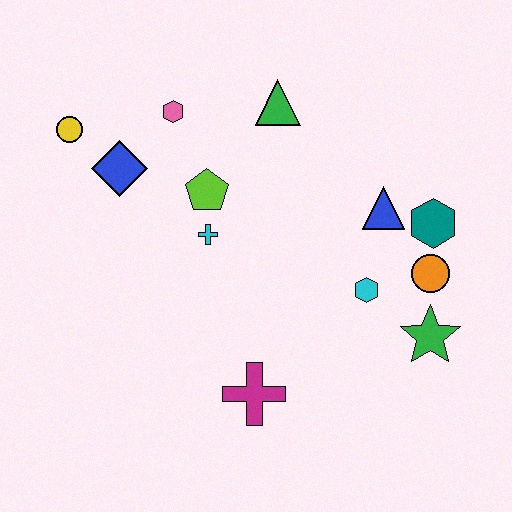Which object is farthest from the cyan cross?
The green star is farthest from the cyan cross.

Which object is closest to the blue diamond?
The yellow circle is closest to the blue diamond.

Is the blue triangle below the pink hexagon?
Yes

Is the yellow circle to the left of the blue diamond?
Yes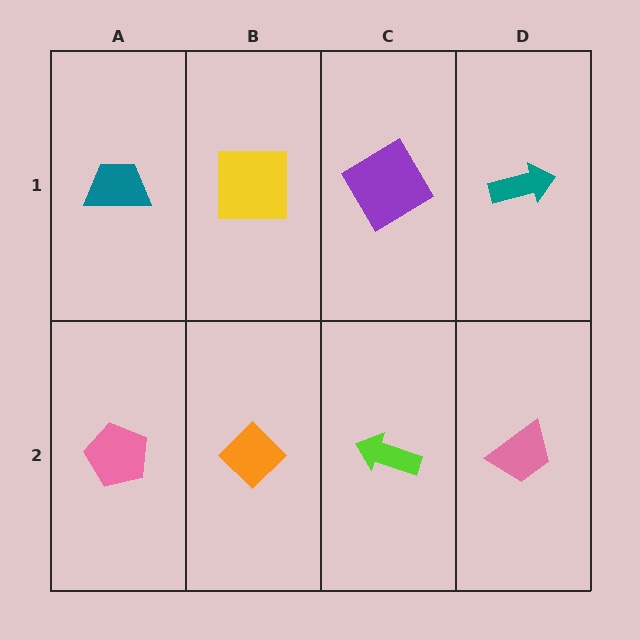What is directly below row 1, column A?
A pink pentagon.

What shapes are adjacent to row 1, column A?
A pink pentagon (row 2, column A), a yellow square (row 1, column B).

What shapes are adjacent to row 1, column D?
A pink trapezoid (row 2, column D), a purple diamond (row 1, column C).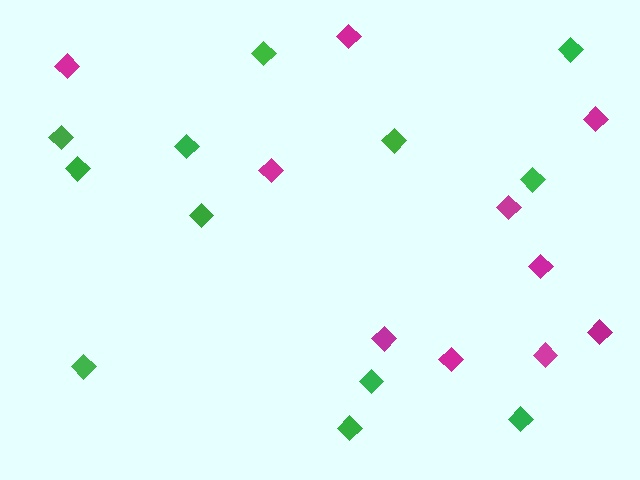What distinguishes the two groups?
There are 2 groups: one group of green diamonds (12) and one group of magenta diamonds (10).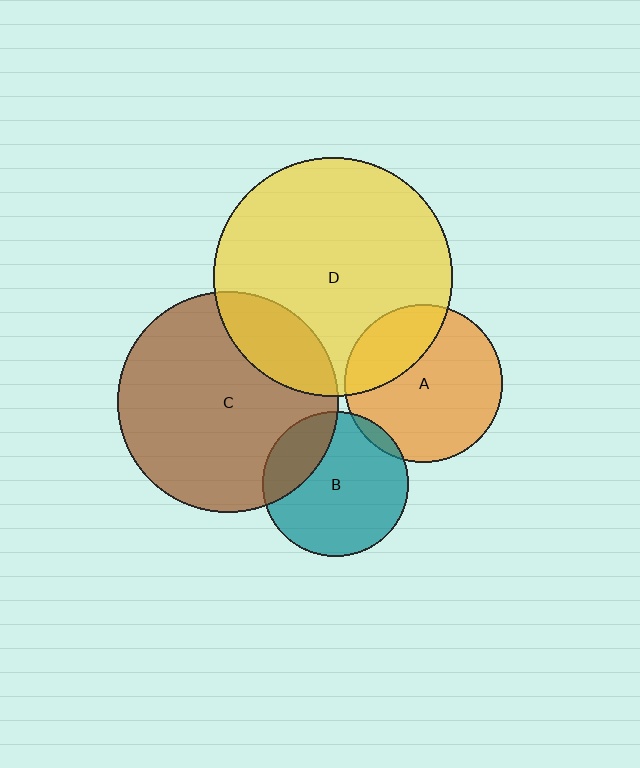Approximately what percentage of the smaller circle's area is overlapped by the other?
Approximately 25%.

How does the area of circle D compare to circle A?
Approximately 2.3 times.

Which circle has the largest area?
Circle D (yellow).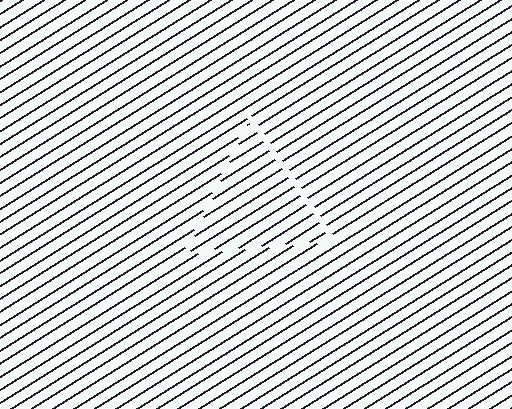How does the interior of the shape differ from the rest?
The interior of the shape contains the same grating, shifted by half a period — the contour is defined by the phase discontinuity where line-ends from the inner and outer gratings abut.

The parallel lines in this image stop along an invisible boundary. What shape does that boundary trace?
An illusory triangle. The interior of the shape contains the same grating, shifted by half a period — the contour is defined by the phase discontinuity where line-ends from the inner and outer gratings abut.